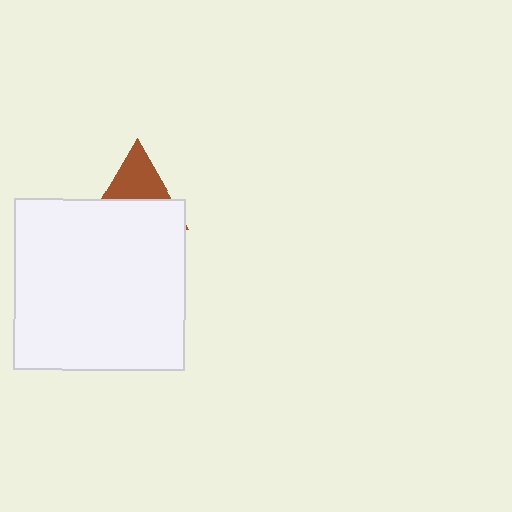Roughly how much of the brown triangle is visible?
A small part of it is visible (roughly 43%).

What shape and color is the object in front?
The object in front is a white square.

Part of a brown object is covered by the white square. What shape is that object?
It is a triangle.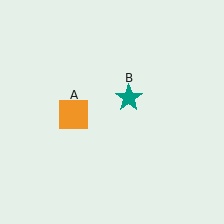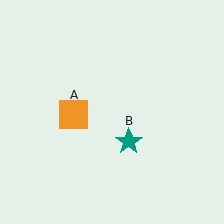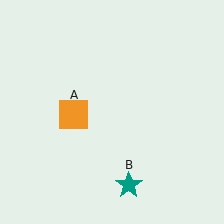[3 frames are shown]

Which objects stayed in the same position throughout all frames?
Orange square (object A) remained stationary.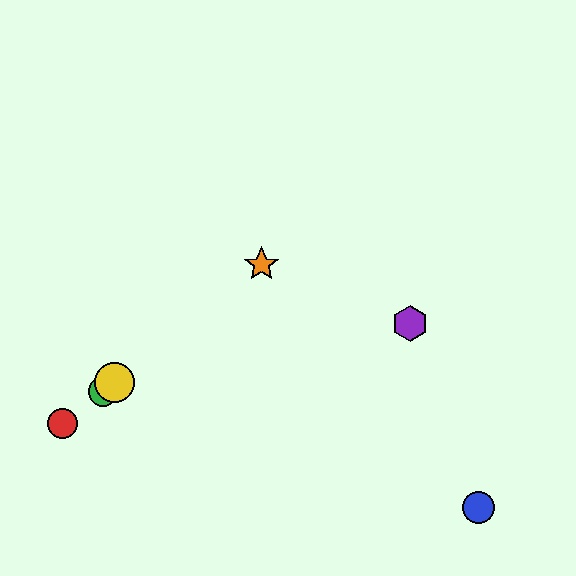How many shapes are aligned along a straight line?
4 shapes (the red circle, the green circle, the yellow circle, the orange star) are aligned along a straight line.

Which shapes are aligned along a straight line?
The red circle, the green circle, the yellow circle, the orange star are aligned along a straight line.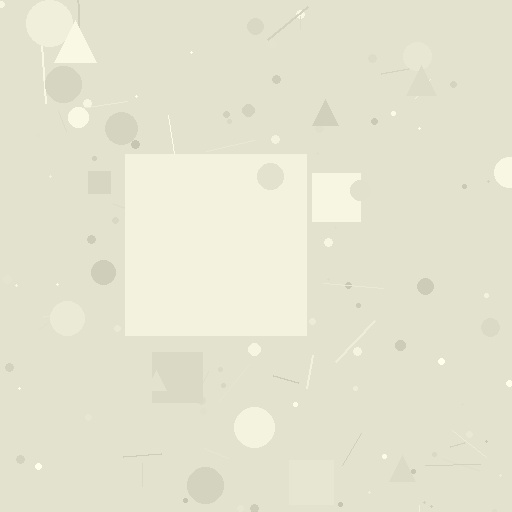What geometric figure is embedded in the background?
A square is embedded in the background.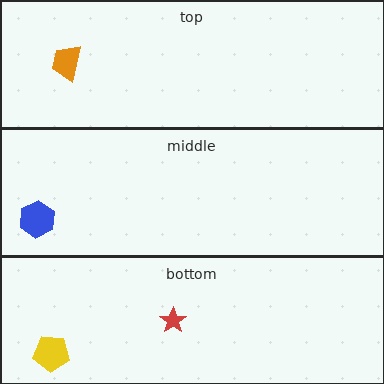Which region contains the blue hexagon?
The middle region.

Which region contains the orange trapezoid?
The top region.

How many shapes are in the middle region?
1.